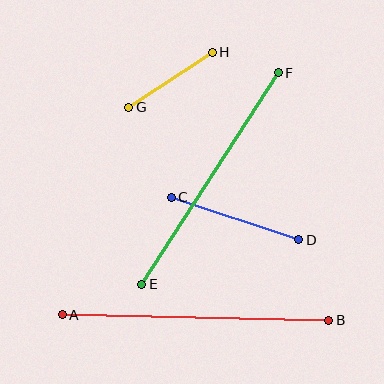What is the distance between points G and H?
The distance is approximately 100 pixels.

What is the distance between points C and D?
The distance is approximately 134 pixels.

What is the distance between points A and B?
The distance is approximately 267 pixels.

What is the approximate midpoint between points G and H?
The midpoint is at approximately (171, 80) pixels.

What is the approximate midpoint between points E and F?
The midpoint is at approximately (210, 179) pixels.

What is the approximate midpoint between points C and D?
The midpoint is at approximately (235, 218) pixels.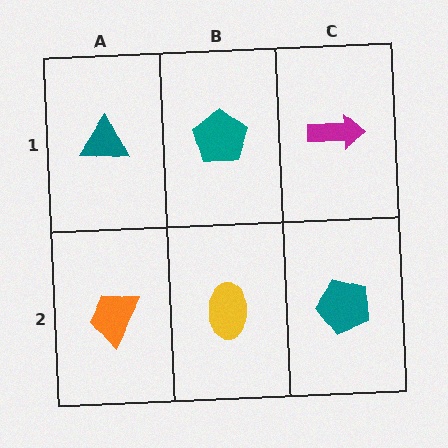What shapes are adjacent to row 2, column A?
A teal triangle (row 1, column A), a yellow ellipse (row 2, column B).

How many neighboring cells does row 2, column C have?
2.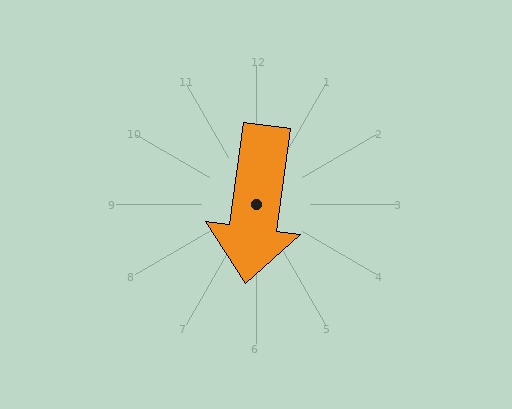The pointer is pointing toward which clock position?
Roughly 6 o'clock.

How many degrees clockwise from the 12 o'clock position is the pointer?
Approximately 188 degrees.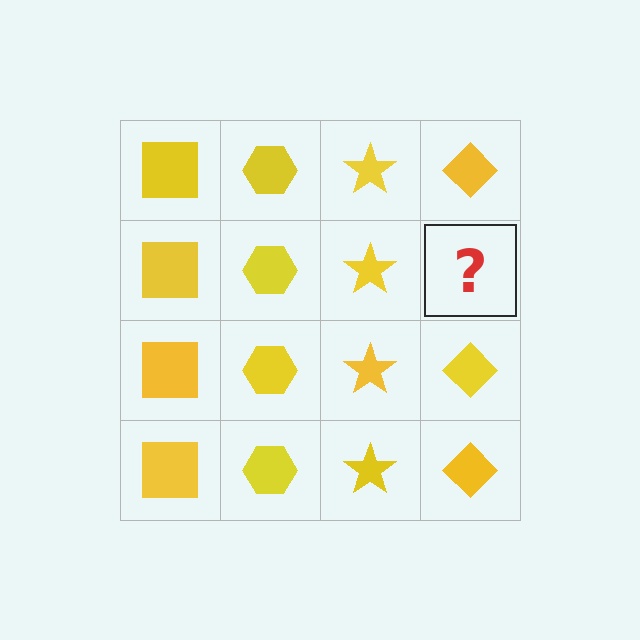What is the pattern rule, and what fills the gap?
The rule is that each column has a consistent shape. The gap should be filled with a yellow diamond.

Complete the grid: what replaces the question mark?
The question mark should be replaced with a yellow diamond.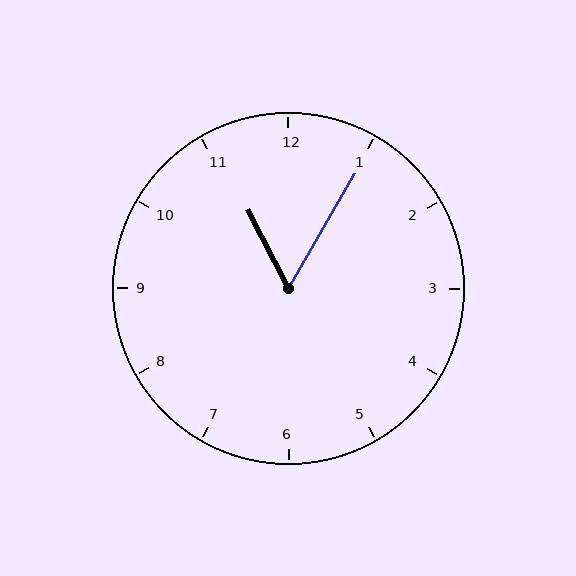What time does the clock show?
11:05.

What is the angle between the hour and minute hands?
Approximately 58 degrees.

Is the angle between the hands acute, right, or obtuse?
It is acute.